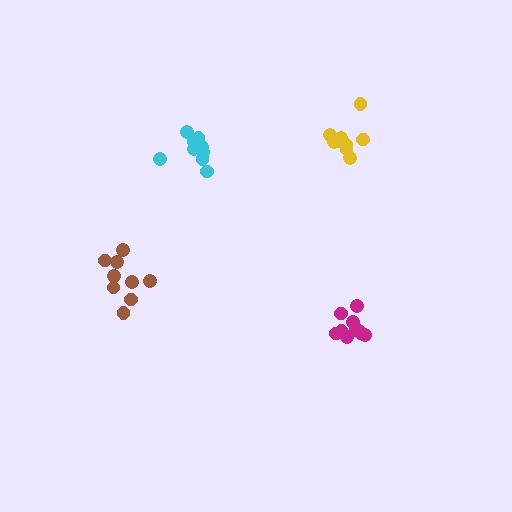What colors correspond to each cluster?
The clusters are colored: yellow, cyan, brown, magenta.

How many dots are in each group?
Group 1: 9 dots, Group 2: 9 dots, Group 3: 9 dots, Group 4: 10 dots (37 total).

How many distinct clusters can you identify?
There are 4 distinct clusters.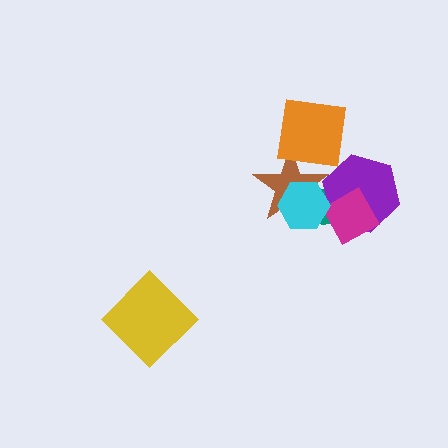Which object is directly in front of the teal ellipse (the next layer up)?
The purple hexagon is directly in front of the teal ellipse.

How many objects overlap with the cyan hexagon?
4 objects overlap with the cyan hexagon.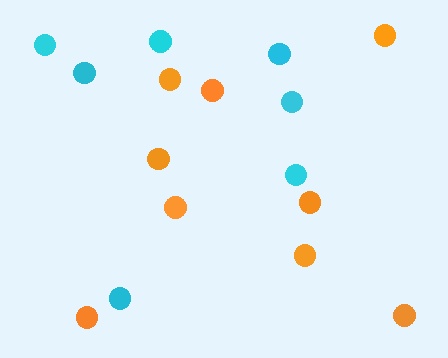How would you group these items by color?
There are 2 groups: one group of cyan circles (7) and one group of orange circles (9).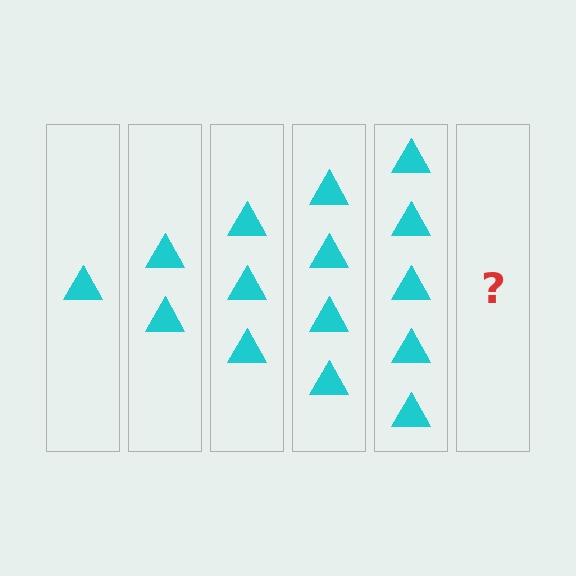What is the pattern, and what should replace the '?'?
The pattern is that each step adds one more triangle. The '?' should be 6 triangles.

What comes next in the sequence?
The next element should be 6 triangles.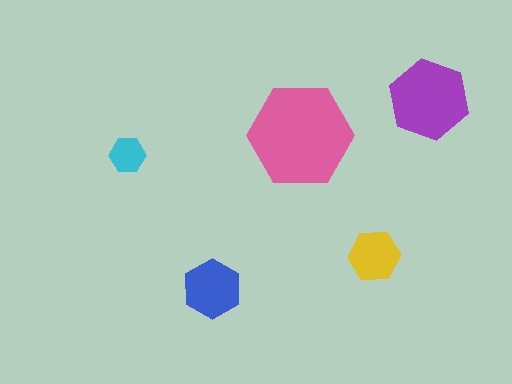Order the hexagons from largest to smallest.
the pink one, the purple one, the blue one, the yellow one, the cyan one.